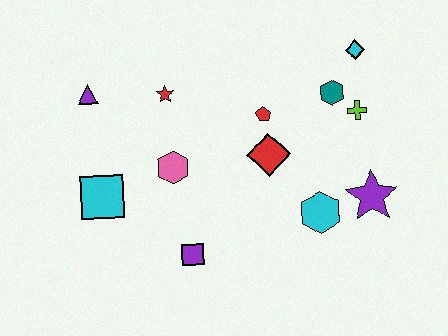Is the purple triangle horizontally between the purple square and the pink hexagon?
No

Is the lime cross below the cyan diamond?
Yes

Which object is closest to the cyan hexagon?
The purple star is closest to the cyan hexagon.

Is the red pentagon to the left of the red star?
No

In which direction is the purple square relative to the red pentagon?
The purple square is below the red pentagon.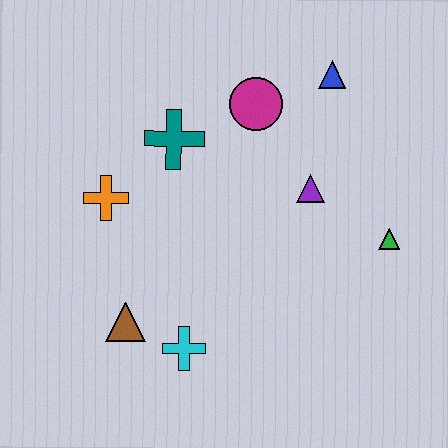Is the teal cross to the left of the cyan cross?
Yes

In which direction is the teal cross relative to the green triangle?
The teal cross is to the left of the green triangle.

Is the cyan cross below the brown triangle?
Yes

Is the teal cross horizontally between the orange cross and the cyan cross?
Yes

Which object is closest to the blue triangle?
The magenta circle is closest to the blue triangle.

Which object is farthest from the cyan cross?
The blue triangle is farthest from the cyan cross.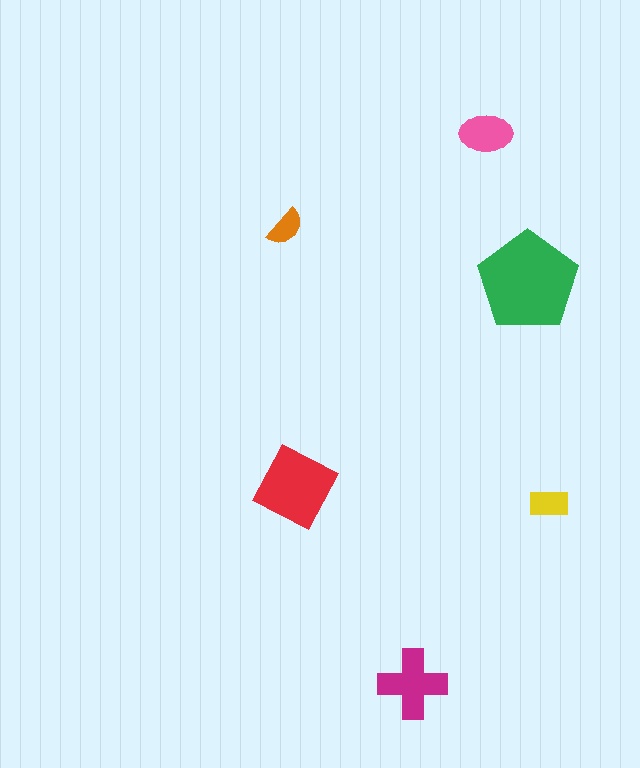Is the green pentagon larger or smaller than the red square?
Larger.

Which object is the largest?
The green pentagon.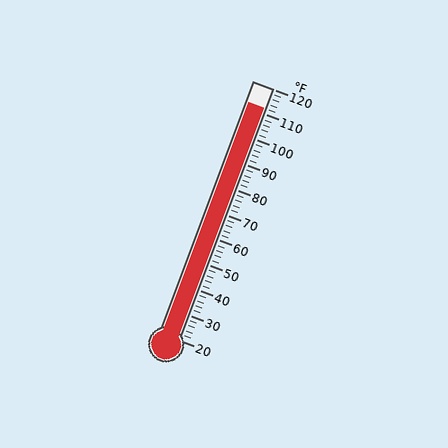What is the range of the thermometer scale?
The thermometer scale ranges from 20°F to 120°F.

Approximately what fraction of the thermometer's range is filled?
The thermometer is filled to approximately 90% of its range.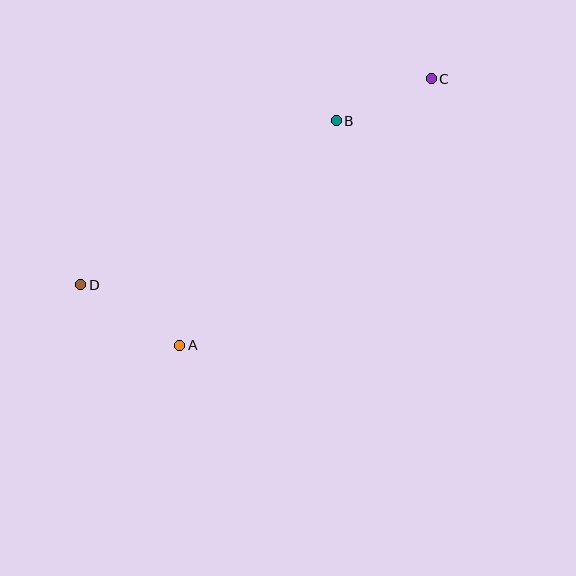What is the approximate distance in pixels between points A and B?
The distance between A and B is approximately 274 pixels.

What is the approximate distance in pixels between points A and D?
The distance between A and D is approximately 116 pixels.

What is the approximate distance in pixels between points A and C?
The distance between A and C is approximately 366 pixels.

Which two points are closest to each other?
Points B and C are closest to each other.